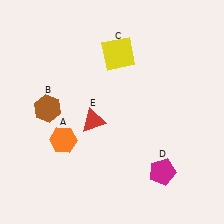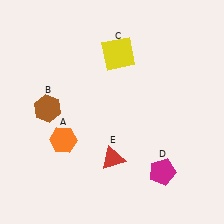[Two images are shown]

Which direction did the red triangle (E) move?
The red triangle (E) moved down.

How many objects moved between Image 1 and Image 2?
1 object moved between the two images.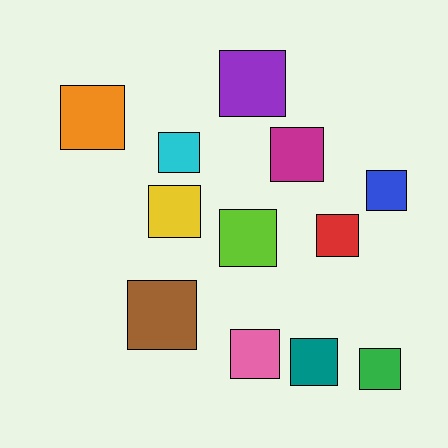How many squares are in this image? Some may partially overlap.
There are 12 squares.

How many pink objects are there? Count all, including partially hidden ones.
There is 1 pink object.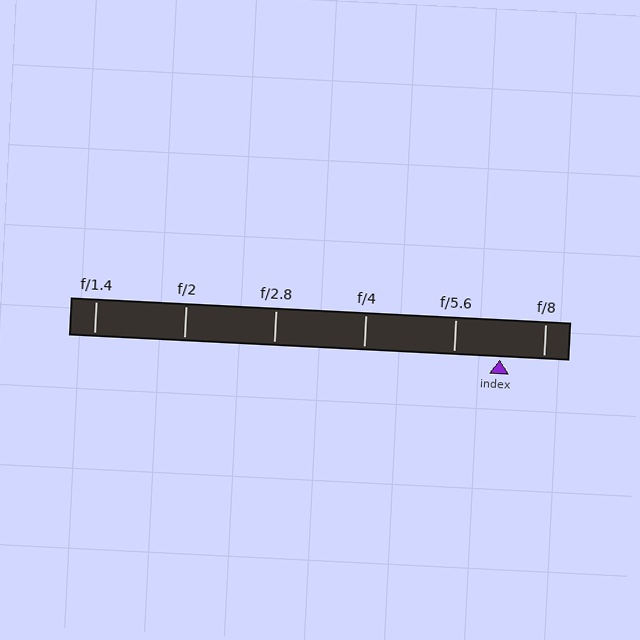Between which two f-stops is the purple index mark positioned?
The index mark is between f/5.6 and f/8.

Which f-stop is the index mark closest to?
The index mark is closest to f/8.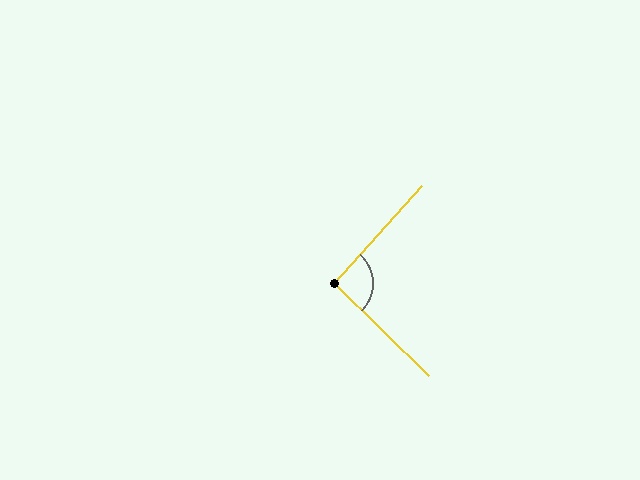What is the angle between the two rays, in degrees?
Approximately 93 degrees.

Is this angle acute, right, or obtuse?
It is approximately a right angle.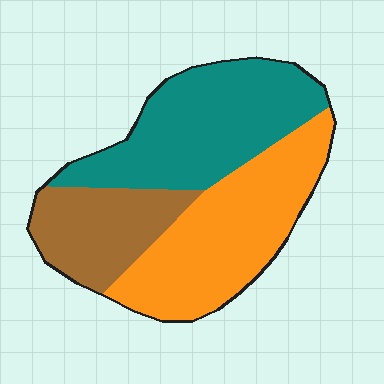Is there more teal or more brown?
Teal.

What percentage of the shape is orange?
Orange covers 39% of the shape.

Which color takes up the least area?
Brown, at roughly 20%.